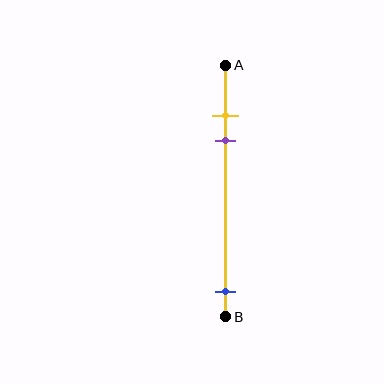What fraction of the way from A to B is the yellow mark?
The yellow mark is approximately 20% (0.2) of the way from A to B.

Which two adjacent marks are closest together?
The yellow and purple marks are the closest adjacent pair.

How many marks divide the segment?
There are 3 marks dividing the segment.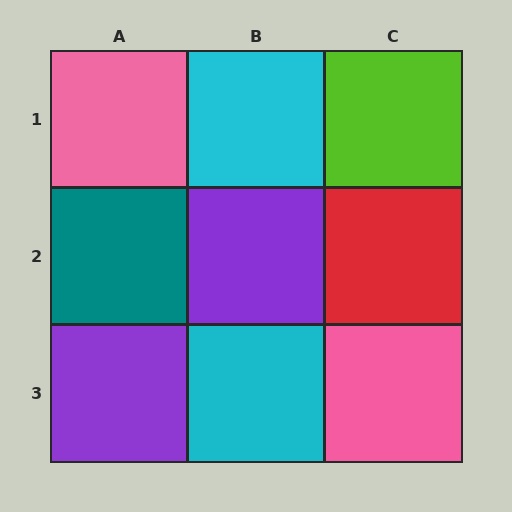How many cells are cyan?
2 cells are cyan.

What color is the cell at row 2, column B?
Purple.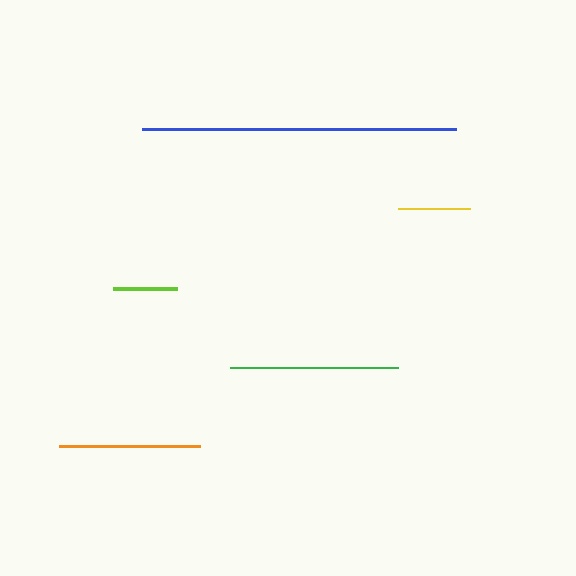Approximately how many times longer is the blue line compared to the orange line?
The blue line is approximately 2.2 times the length of the orange line.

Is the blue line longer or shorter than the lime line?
The blue line is longer than the lime line.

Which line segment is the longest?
The blue line is the longest at approximately 314 pixels.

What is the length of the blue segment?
The blue segment is approximately 314 pixels long.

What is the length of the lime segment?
The lime segment is approximately 63 pixels long.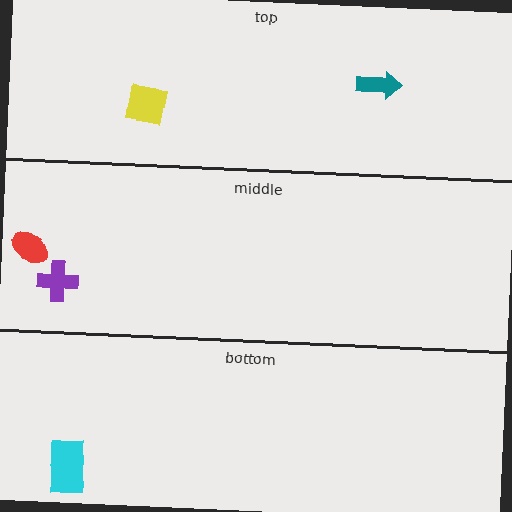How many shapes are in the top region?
2.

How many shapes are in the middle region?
2.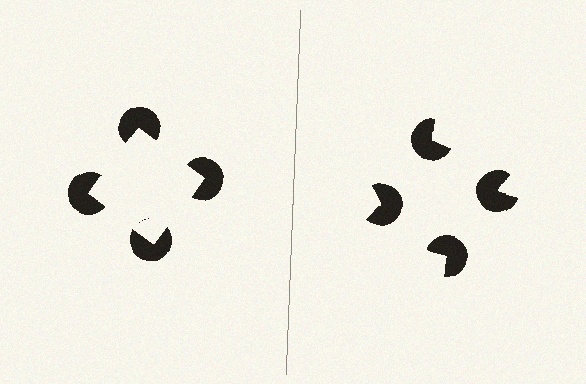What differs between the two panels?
The pac-man discs are positioned identically on both sides; only the wedge orientations differ. On the left they align to a square; on the right they are misaligned.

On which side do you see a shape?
An illusory square appears on the left side. On the right side the wedge cuts are rotated, so no coherent shape forms.